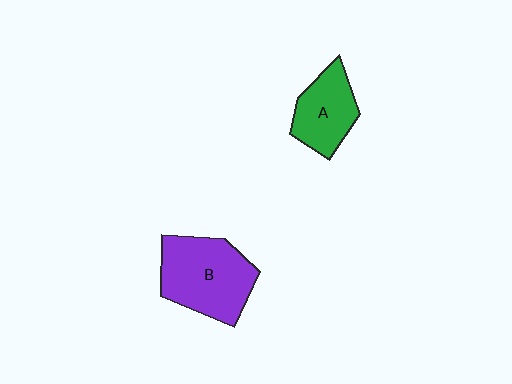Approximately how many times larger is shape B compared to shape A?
Approximately 1.5 times.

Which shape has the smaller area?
Shape A (green).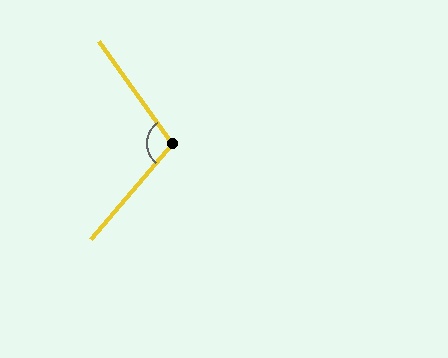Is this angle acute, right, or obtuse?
It is obtuse.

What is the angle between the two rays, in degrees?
Approximately 104 degrees.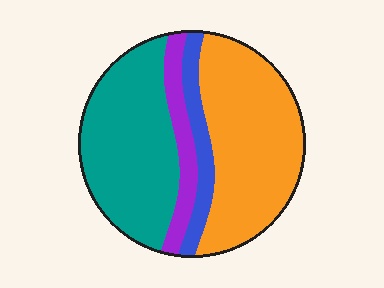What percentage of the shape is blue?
Blue covers about 10% of the shape.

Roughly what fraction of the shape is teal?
Teal covers about 40% of the shape.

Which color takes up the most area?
Orange, at roughly 40%.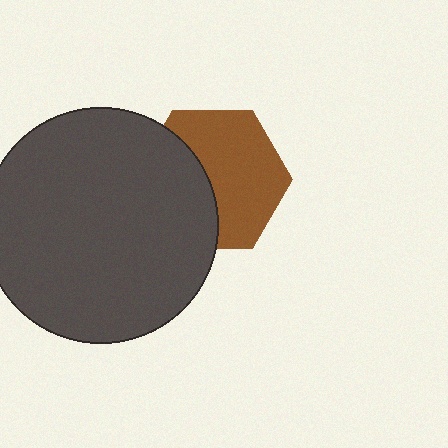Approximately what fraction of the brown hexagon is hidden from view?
Roughly 41% of the brown hexagon is hidden behind the dark gray circle.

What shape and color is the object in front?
The object in front is a dark gray circle.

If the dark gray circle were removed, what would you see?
You would see the complete brown hexagon.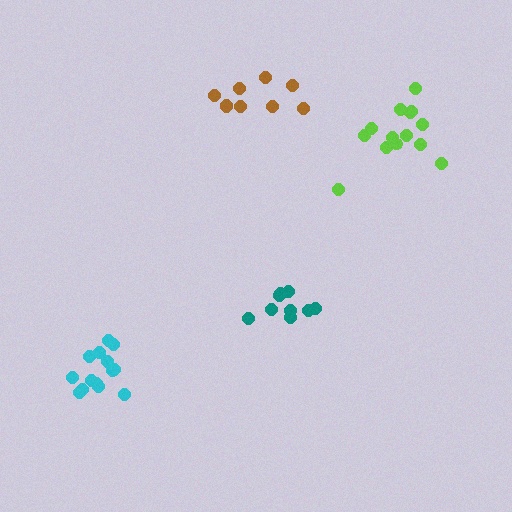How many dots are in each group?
Group 1: 14 dots, Group 2: 9 dots, Group 3: 9 dots, Group 4: 14 dots (46 total).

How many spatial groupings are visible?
There are 4 spatial groupings.